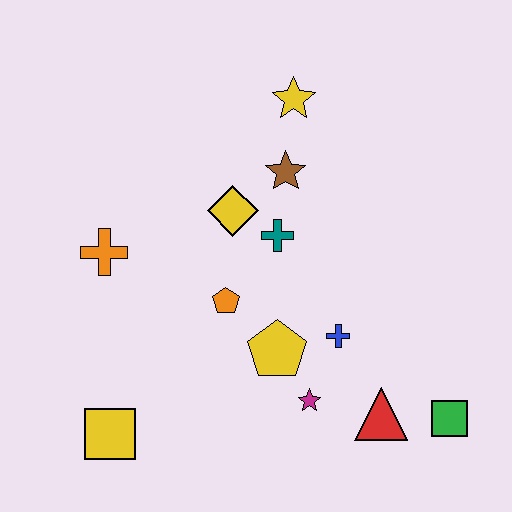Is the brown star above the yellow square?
Yes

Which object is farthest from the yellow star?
The yellow square is farthest from the yellow star.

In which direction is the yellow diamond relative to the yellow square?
The yellow diamond is above the yellow square.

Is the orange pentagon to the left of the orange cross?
No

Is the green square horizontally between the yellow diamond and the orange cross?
No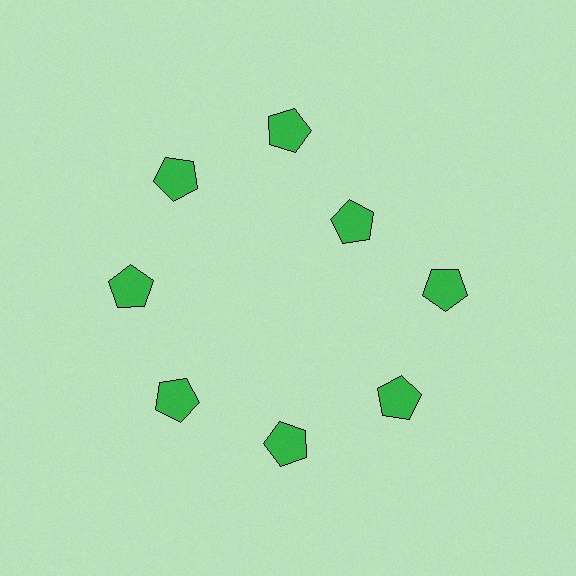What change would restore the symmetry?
The symmetry would be restored by moving it outward, back onto the ring so that all 8 pentagons sit at equal angles and equal distance from the center.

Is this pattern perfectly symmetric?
No. The 8 green pentagons are arranged in a ring, but one element near the 2 o'clock position is pulled inward toward the center, breaking the 8-fold rotational symmetry.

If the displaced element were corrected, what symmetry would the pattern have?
It would have 8-fold rotational symmetry — the pattern would map onto itself every 45 degrees.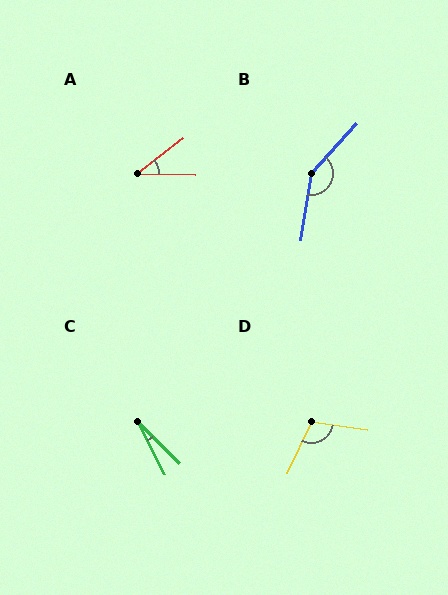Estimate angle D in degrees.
Approximately 107 degrees.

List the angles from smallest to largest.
C (18°), A (39°), D (107°), B (147°).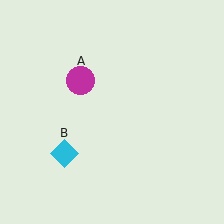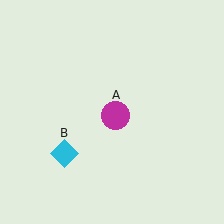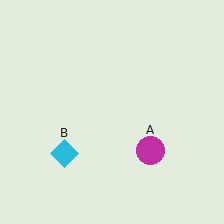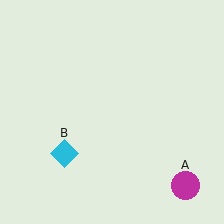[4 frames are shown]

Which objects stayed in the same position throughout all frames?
Cyan diamond (object B) remained stationary.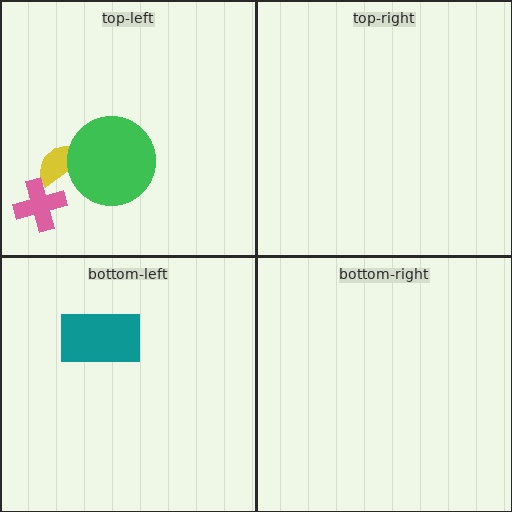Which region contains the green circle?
The top-left region.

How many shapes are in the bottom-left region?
1.